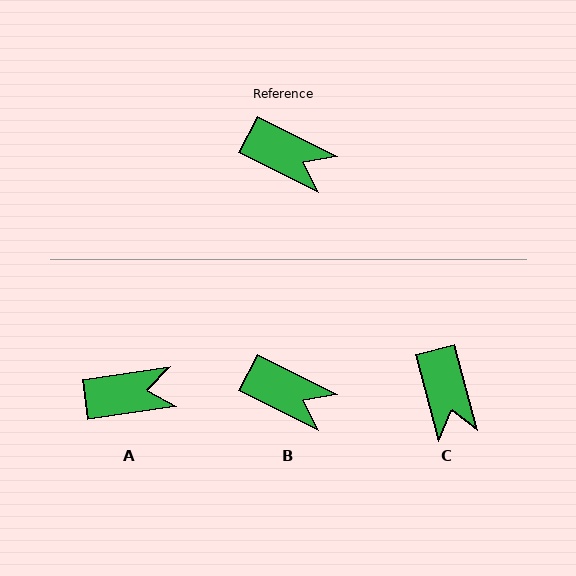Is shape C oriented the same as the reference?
No, it is off by about 49 degrees.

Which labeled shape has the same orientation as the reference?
B.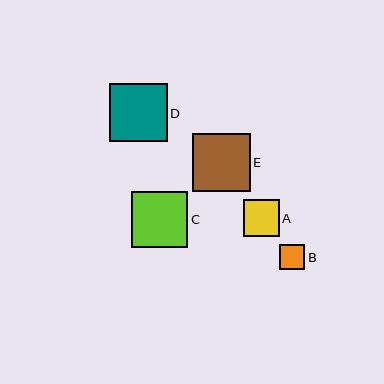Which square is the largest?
Square D is the largest with a size of approximately 58 pixels.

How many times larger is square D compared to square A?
Square D is approximately 1.6 times the size of square A.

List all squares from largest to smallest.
From largest to smallest: D, E, C, A, B.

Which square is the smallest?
Square B is the smallest with a size of approximately 25 pixels.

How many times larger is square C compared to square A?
Square C is approximately 1.5 times the size of square A.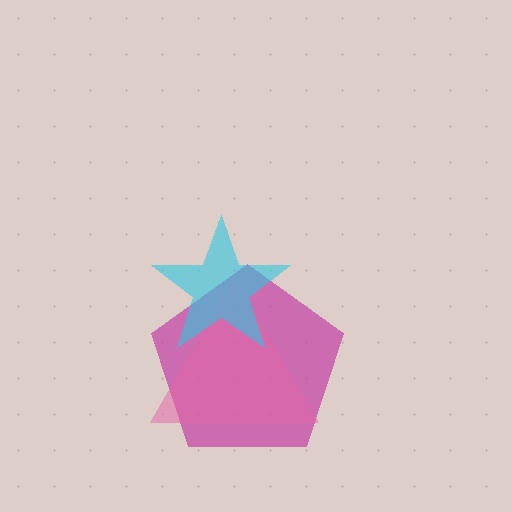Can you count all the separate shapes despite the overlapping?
Yes, there are 3 separate shapes.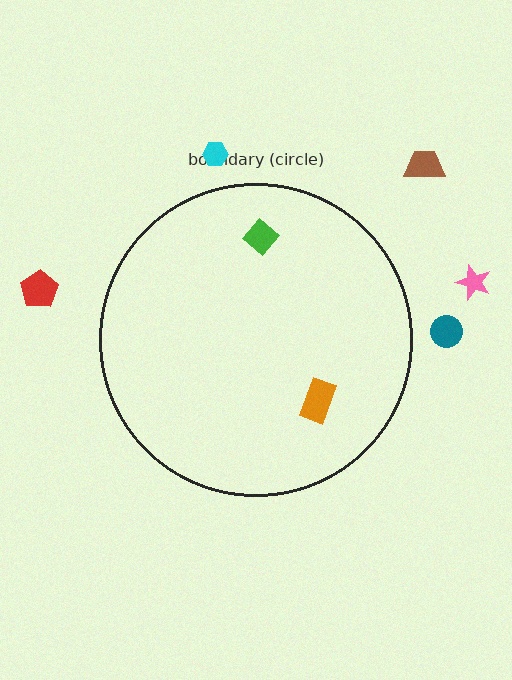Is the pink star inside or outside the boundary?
Outside.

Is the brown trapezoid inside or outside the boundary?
Outside.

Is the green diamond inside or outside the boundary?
Inside.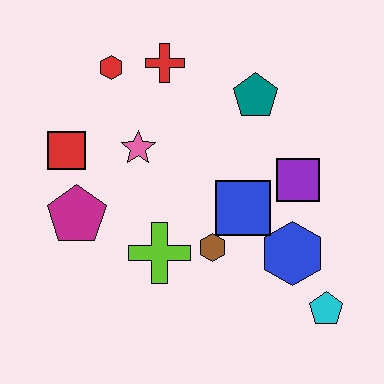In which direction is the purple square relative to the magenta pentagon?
The purple square is to the right of the magenta pentagon.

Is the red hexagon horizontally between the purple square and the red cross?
No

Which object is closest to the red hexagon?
The red cross is closest to the red hexagon.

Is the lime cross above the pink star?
No